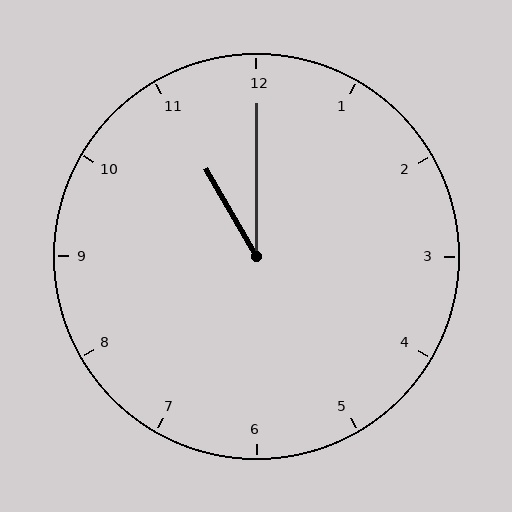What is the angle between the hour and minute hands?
Approximately 30 degrees.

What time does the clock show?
11:00.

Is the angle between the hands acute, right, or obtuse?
It is acute.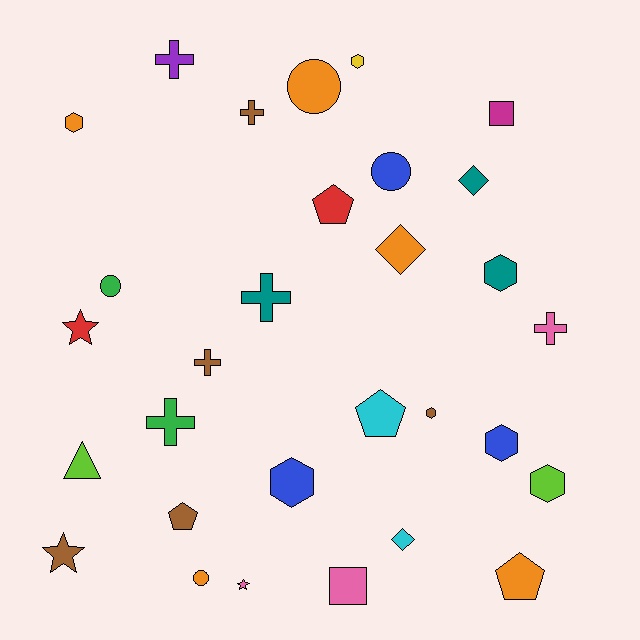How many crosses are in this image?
There are 6 crosses.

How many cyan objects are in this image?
There are 2 cyan objects.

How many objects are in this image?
There are 30 objects.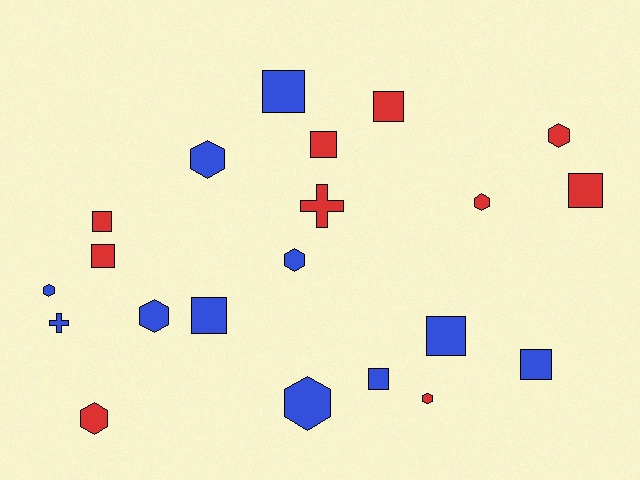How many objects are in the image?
There are 21 objects.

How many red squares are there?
There are 5 red squares.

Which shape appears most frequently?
Square, with 10 objects.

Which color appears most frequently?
Blue, with 11 objects.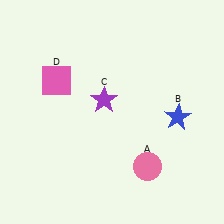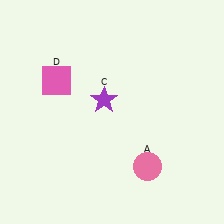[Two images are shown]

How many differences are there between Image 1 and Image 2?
There is 1 difference between the two images.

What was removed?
The blue star (B) was removed in Image 2.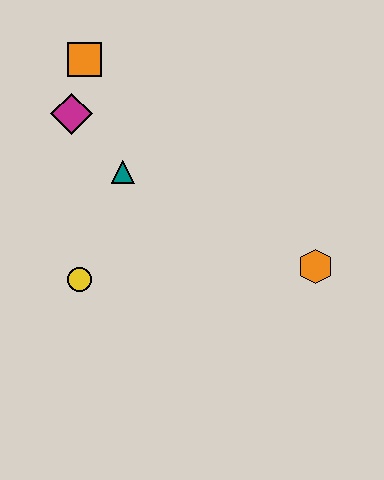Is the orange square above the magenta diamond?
Yes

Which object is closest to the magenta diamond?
The orange square is closest to the magenta diamond.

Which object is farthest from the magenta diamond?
The orange hexagon is farthest from the magenta diamond.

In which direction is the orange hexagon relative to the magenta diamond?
The orange hexagon is to the right of the magenta diamond.